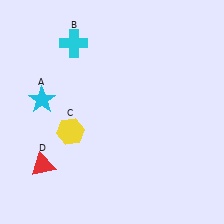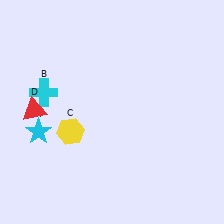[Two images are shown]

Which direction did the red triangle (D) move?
The red triangle (D) moved up.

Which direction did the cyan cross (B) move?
The cyan cross (B) moved down.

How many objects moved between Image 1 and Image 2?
3 objects moved between the two images.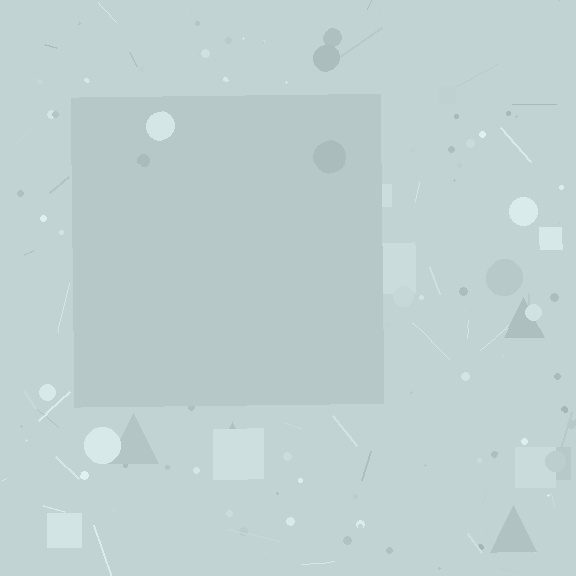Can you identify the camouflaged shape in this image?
The camouflaged shape is a square.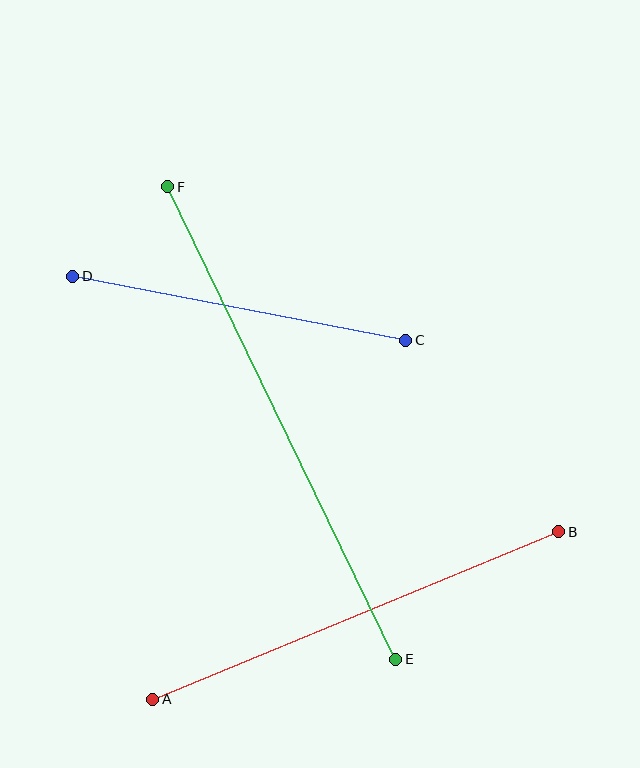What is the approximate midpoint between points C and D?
The midpoint is at approximately (239, 308) pixels.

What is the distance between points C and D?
The distance is approximately 339 pixels.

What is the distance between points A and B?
The distance is approximately 439 pixels.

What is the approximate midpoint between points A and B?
The midpoint is at approximately (356, 616) pixels.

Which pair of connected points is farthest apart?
Points E and F are farthest apart.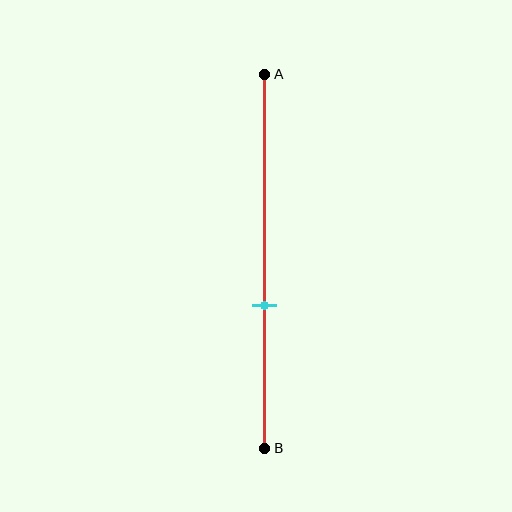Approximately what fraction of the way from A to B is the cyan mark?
The cyan mark is approximately 60% of the way from A to B.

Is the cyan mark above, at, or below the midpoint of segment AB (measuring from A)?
The cyan mark is below the midpoint of segment AB.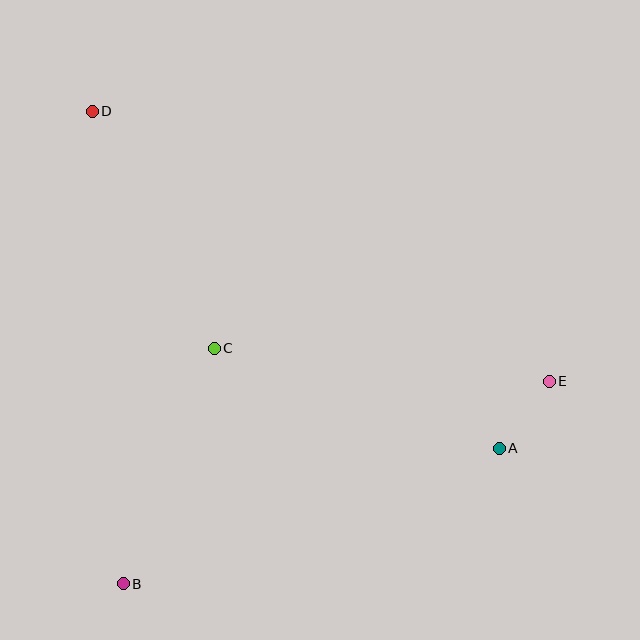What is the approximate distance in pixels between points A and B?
The distance between A and B is approximately 400 pixels.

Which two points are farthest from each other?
Points D and E are farthest from each other.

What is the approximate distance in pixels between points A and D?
The distance between A and D is approximately 528 pixels.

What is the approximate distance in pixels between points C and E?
The distance between C and E is approximately 337 pixels.